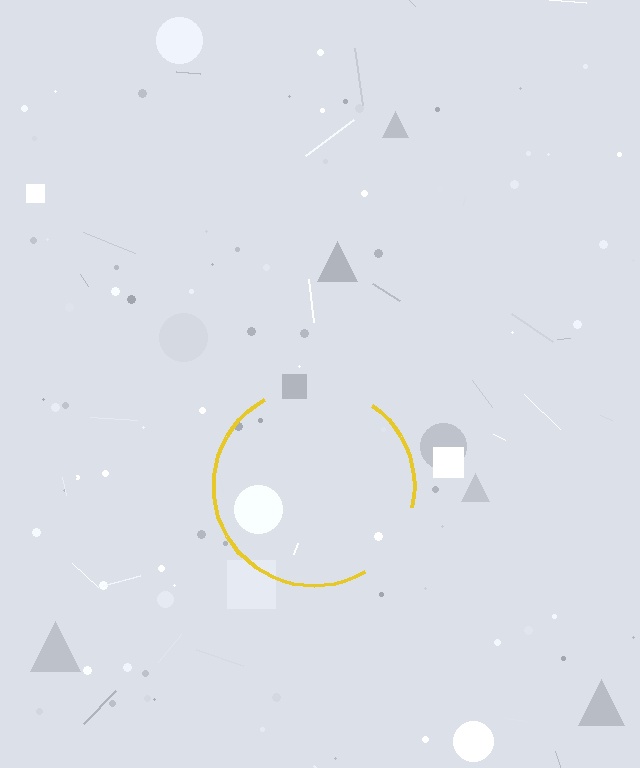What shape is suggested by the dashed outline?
The dashed outline suggests a circle.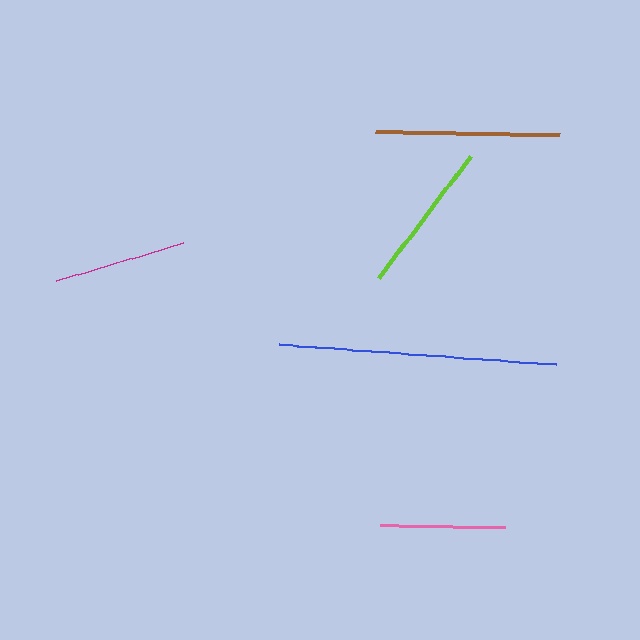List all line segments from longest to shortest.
From longest to shortest: blue, brown, lime, magenta, pink.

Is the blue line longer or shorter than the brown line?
The blue line is longer than the brown line.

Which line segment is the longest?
The blue line is the longest at approximately 279 pixels.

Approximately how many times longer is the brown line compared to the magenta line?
The brown line is approximately 1.4 times the length of the magenta line.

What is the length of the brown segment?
The brown segment is approximately 183 pixels long.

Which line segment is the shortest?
The pink line is the shortest at approximately 124 pixels.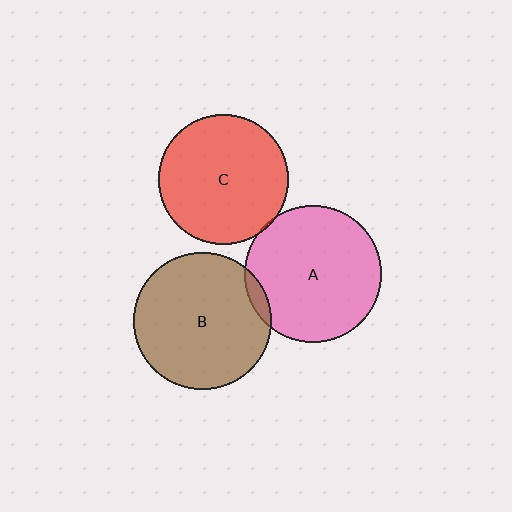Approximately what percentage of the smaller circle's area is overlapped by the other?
Approximately 5%.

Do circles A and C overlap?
Yes.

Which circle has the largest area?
Circle A (pink).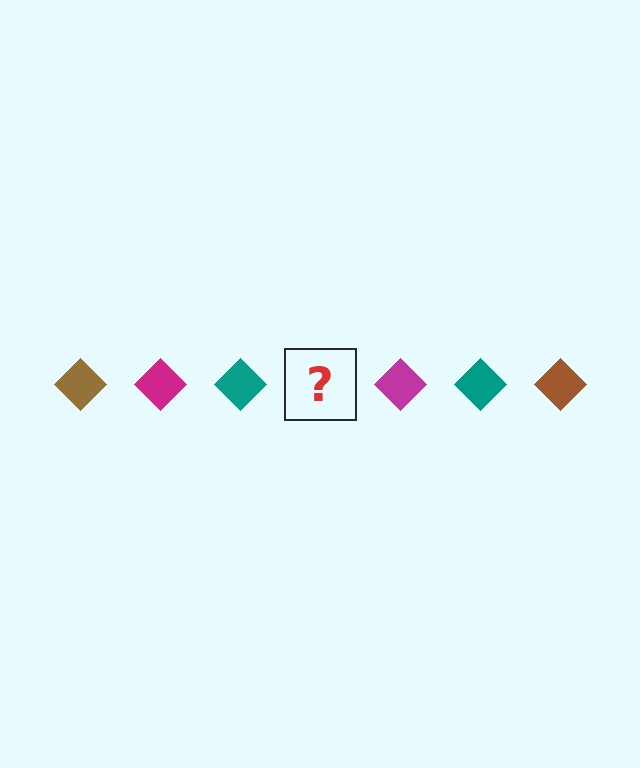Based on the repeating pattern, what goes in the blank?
The blank should be a brown diamond.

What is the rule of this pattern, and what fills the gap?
The rule is that the pattern cycles through brown, magenta, teal diamonds. The gap should be filled with a brown diamond.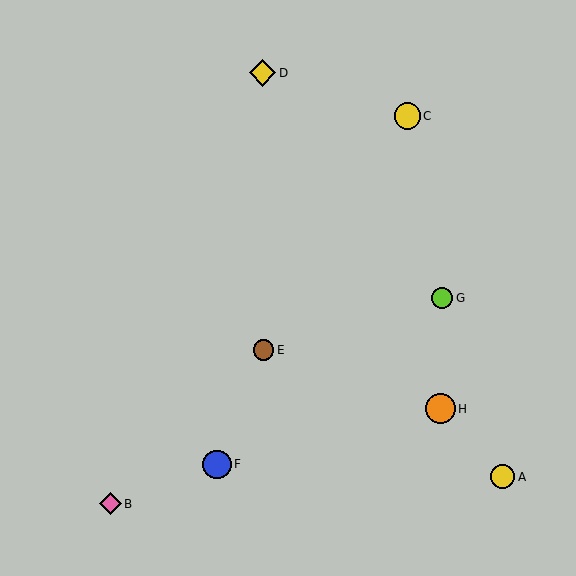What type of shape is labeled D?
Shape D is a yellow diamond.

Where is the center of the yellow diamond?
The center of the yellow diamond is at (263, 73).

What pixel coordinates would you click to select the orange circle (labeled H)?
Click at (440, 409) to select the orange circle H.